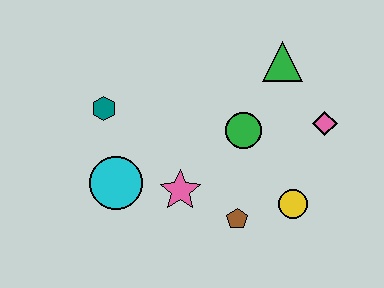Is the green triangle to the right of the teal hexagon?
Yes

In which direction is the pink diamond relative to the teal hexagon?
The pink diamond is to the right of the teal hexagon.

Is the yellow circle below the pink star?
Yes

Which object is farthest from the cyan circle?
The pink diamond is farthest from the cyan circle.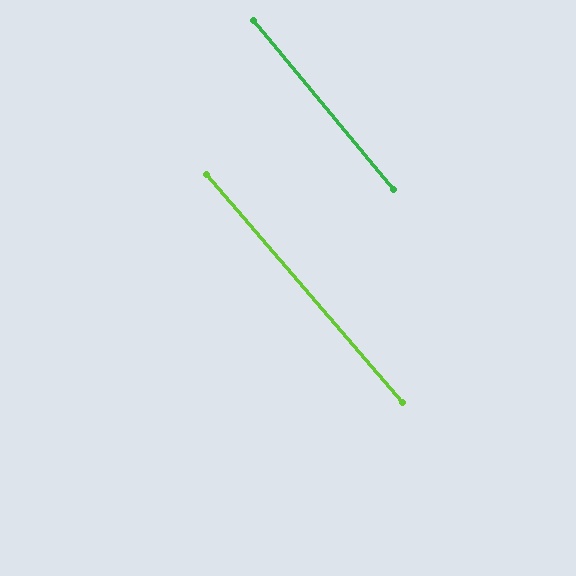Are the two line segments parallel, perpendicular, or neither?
Parallel — their directions differ by only 1.3°.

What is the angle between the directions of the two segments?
Approximately 1 degree.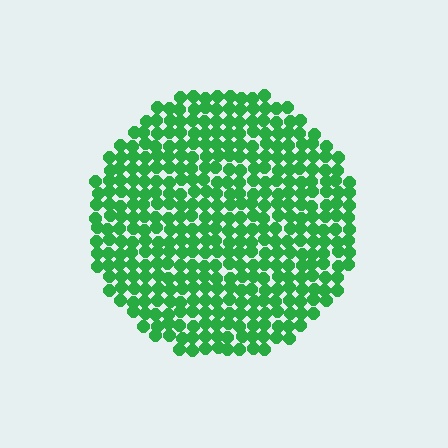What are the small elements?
The small elements are circles.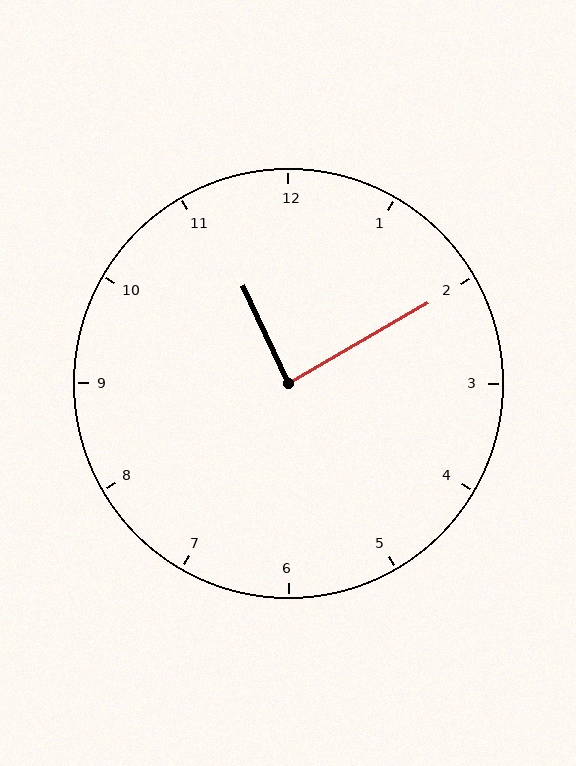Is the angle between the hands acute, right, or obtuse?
It is right.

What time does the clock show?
11:10.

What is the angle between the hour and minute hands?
Approximately 85 degrees.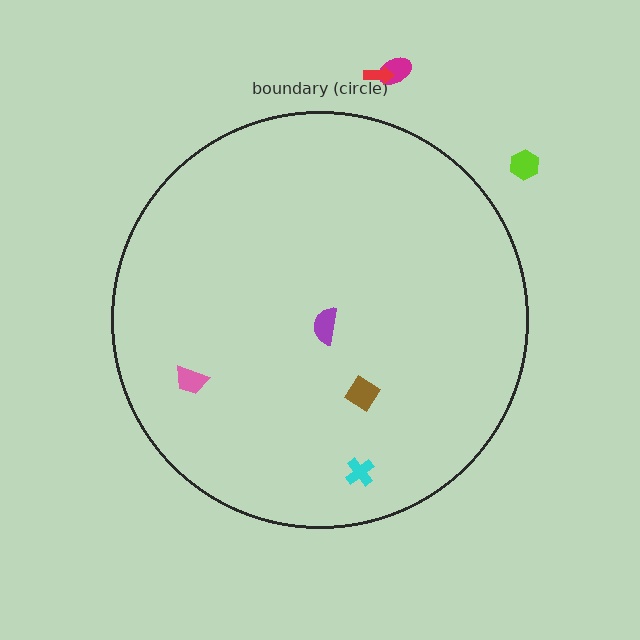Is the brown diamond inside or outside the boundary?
Inside.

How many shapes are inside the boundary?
4 inside, 3 outside.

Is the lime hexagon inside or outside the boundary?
Outside.